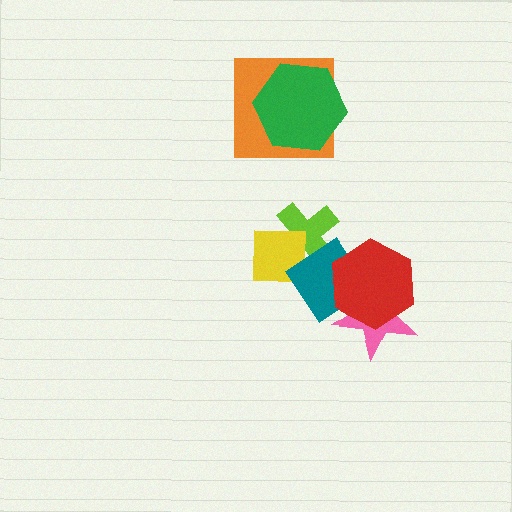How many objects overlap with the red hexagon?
2 objects overlap with the red hexagon.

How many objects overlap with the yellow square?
2 objects overlap with the yellow square.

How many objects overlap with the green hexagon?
1 object overlaps with the green hexagon.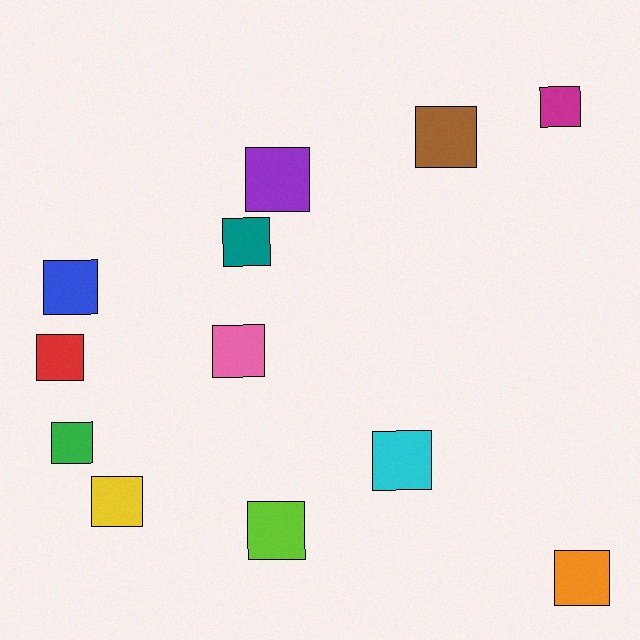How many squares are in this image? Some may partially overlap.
There are 12 squares.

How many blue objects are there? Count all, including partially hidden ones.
There is 1 blue object.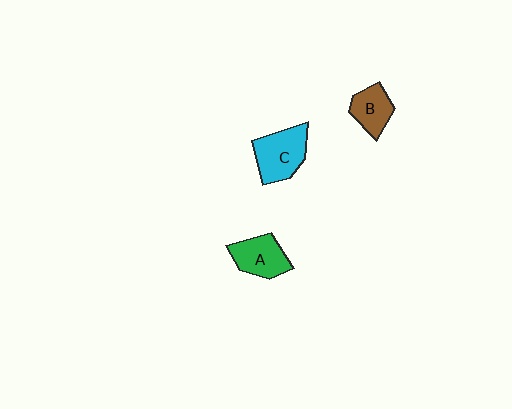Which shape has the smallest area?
Shape B (brown).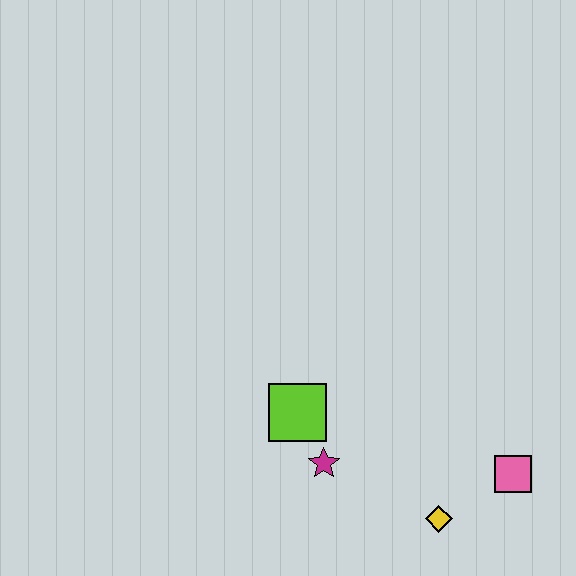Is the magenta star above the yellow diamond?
Yes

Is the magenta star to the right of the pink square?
No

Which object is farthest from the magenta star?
The pink square is farthest from the magenta star.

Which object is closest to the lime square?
The magenta star is closest to the lime square.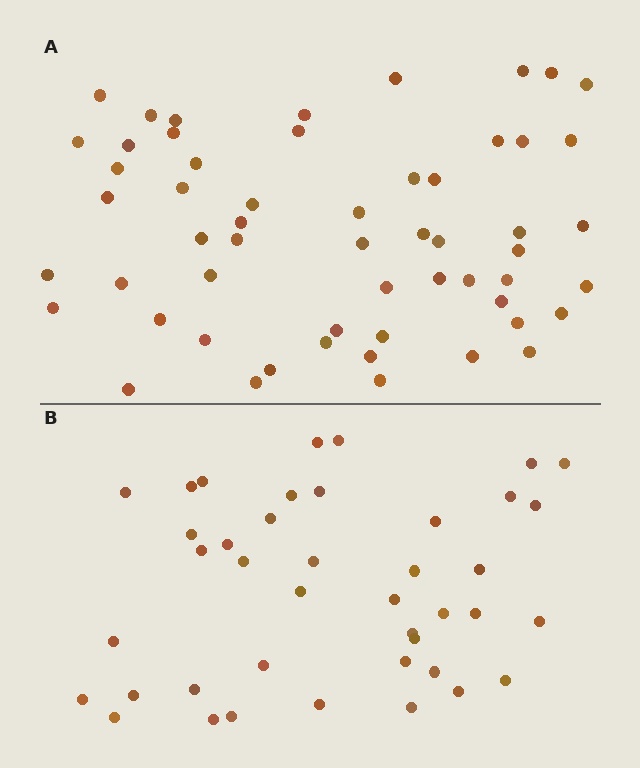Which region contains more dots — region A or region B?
Region A (the top region) has more dots.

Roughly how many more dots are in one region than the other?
Region A has approximately 15 more dots than region B.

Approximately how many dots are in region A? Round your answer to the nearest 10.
About 60 dots. (The exact count is 56, which rounds to 60.)